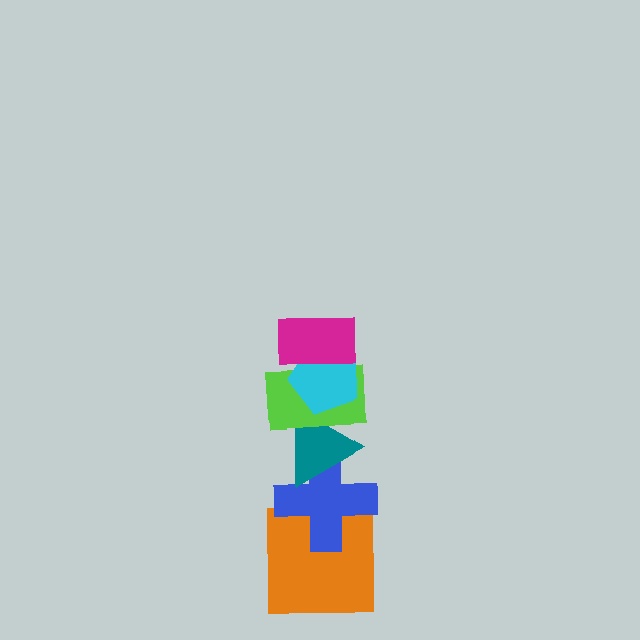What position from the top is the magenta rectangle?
The magenta rectangle is 1st from the top.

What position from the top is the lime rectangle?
The lime rectangle is 3rd from the top.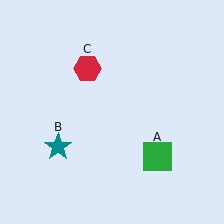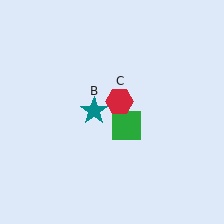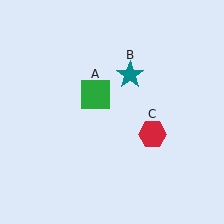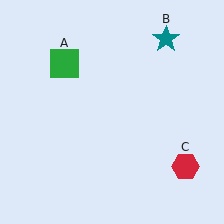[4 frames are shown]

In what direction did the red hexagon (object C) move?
The red hexagon (object C) moved down and to the right.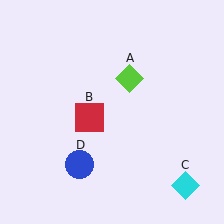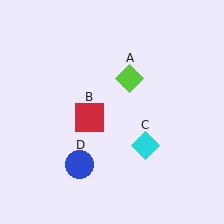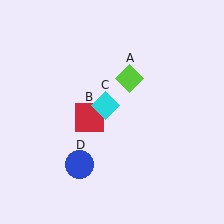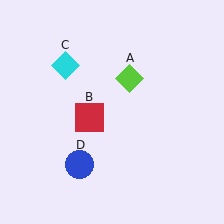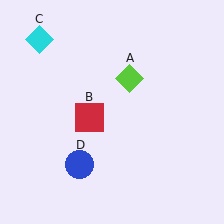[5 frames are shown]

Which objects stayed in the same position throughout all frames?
Lime diamond (object A) and red square (object B) and blue circle (object D) remained stationary.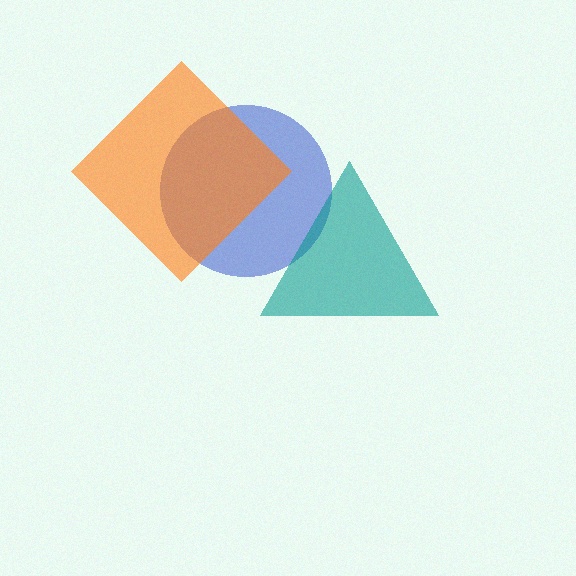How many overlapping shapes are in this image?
There are 3 overlapping shapes in the image.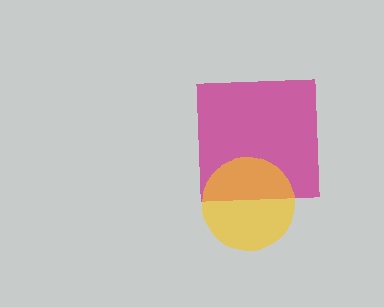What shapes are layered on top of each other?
The layered shapes are: a magenta square, a yellow circle.